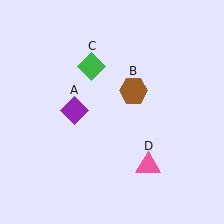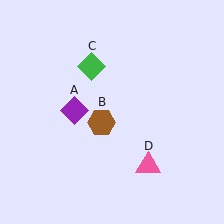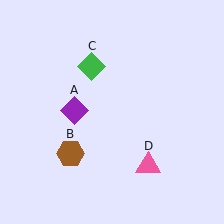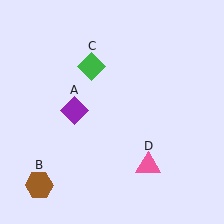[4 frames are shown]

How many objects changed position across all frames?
1 object changed position: brown hexagon (object B).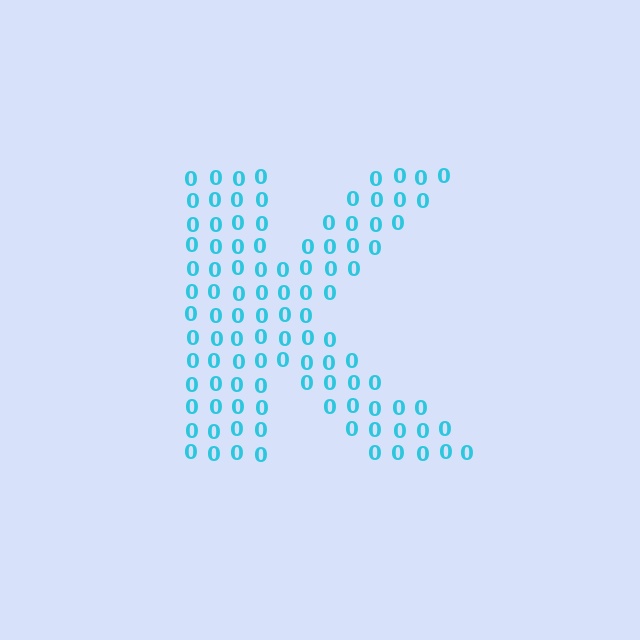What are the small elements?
The small elements are digit 0's.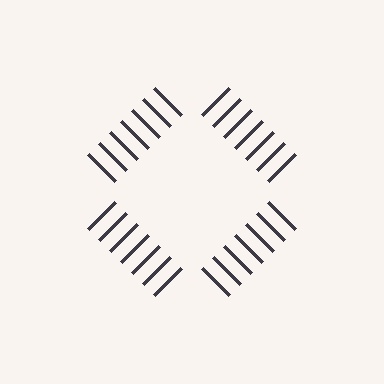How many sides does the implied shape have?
4 sides — the line-ends trace a square.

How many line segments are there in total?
28 — 7 along each of the 4 edges.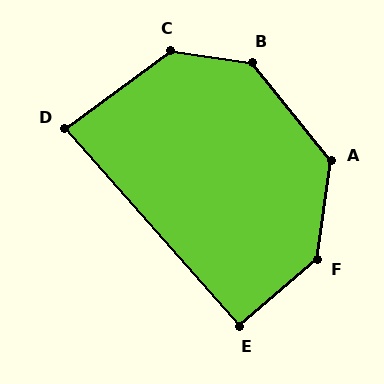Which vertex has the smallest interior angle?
D, at approximately 85 degrees.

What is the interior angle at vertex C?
Approximately 136 degrees (obtuse).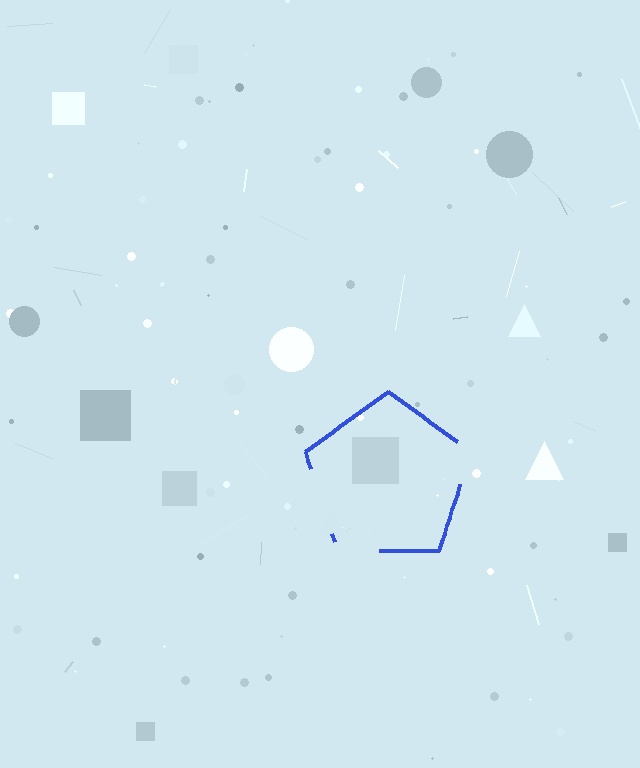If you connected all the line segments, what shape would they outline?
They would outline a pentagon.